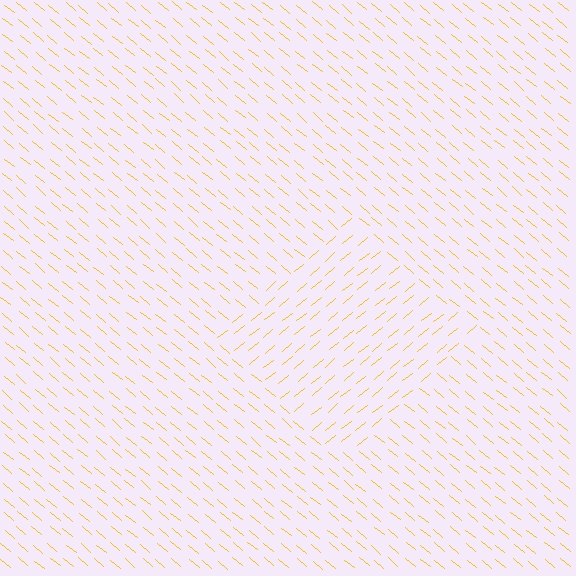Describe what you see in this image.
The image is filled with small yellow line segments. A diamond region in the image has lines oriented differently from the surrounding lines, creating a visible texture boundary.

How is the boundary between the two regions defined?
The boundary is defined purely by a change in line orientation (approximately 79 degrees difference). All lines are the same color and thickness.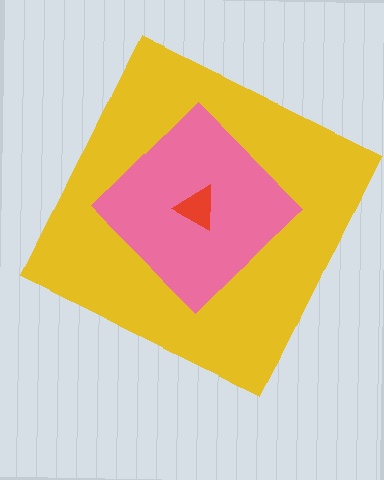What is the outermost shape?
The yellow square.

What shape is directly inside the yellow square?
The pink diamond.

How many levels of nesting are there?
3.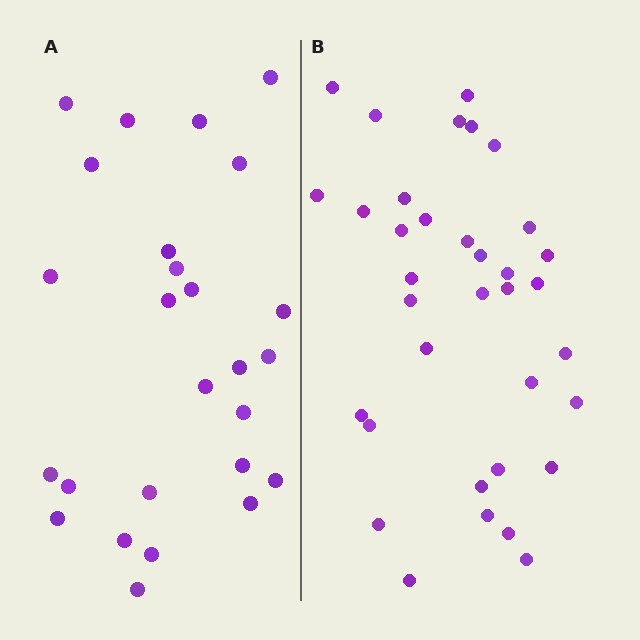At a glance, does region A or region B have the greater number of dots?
Region B (the right region) has more dots.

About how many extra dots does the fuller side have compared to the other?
Region B has roughly 8 or so more dots than region A.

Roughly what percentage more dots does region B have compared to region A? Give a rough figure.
About 35% more.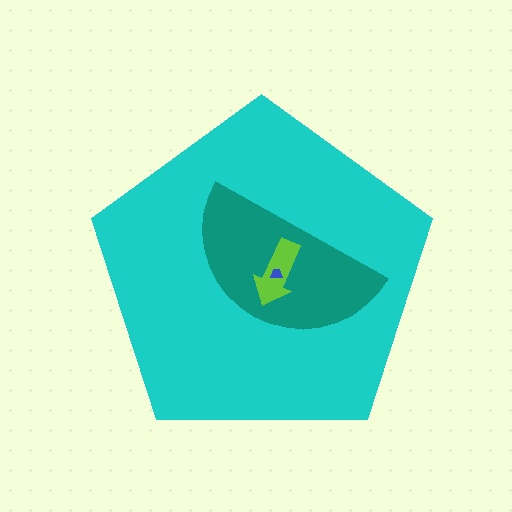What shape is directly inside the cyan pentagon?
The teal semicircle.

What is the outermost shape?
The cyan pentagon.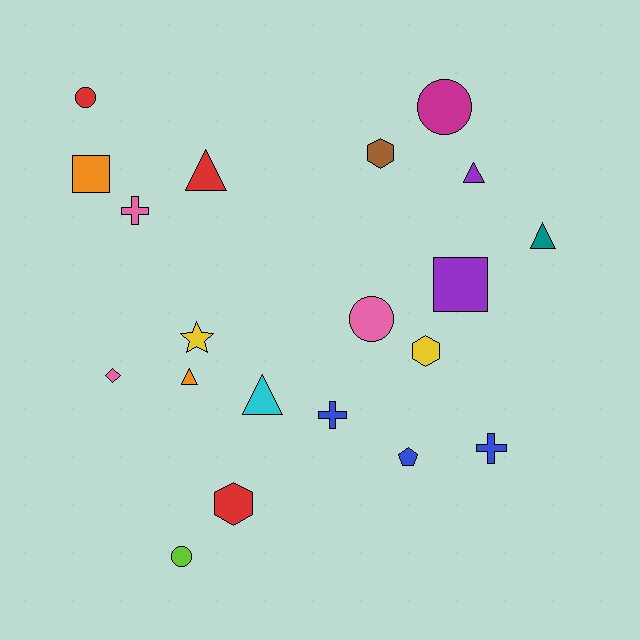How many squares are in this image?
There are 2 squares.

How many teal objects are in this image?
There is 1 teal object.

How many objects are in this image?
There are 20 objects.